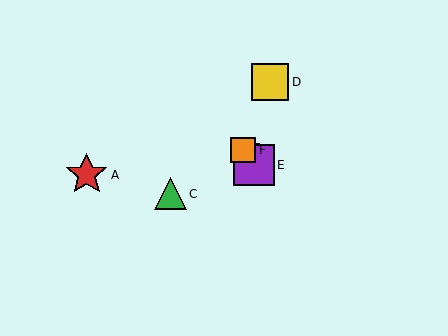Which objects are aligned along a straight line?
Objects B, E, F are aligned along a straight line.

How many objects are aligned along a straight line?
3 objects (B, E, F) are aligned along a straight line.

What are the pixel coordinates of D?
Object D is at (270, 82).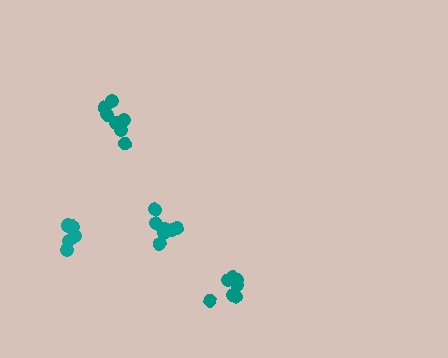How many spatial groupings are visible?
There are 4 spatial groupings.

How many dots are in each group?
Group 1: 7 dots, Group 2: 7 dots, Group 3: 6 dots, Group 4: 7 dots (27 total).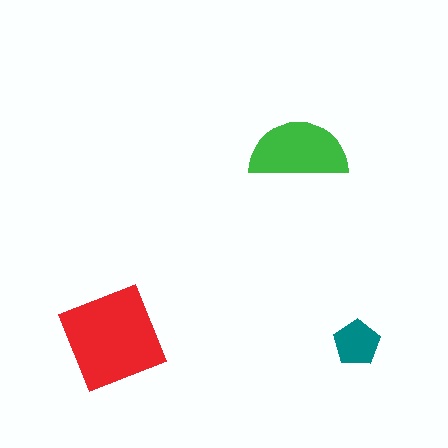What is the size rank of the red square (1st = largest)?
1st.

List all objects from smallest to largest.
The teal pentagon, the green semicircle, the red square.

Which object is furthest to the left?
The red square is leftmost.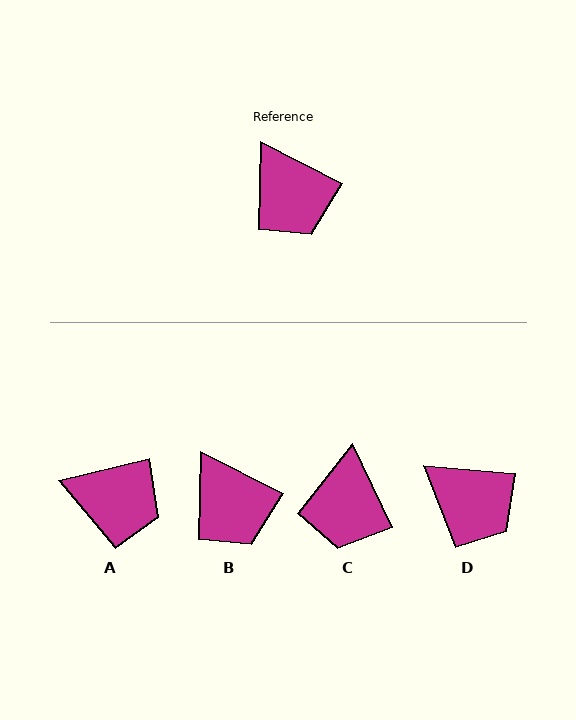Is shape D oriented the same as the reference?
No, it is off by about 23 degrees.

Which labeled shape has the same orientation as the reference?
B.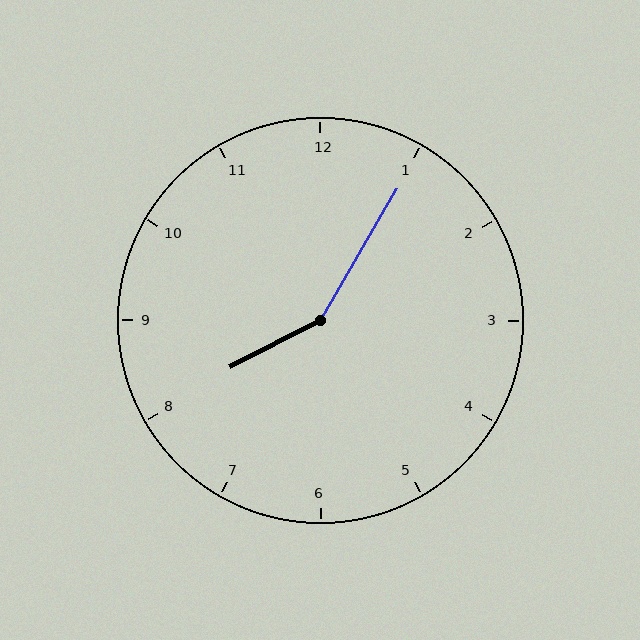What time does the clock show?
8:05.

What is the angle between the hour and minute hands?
Approximately 148 degrees.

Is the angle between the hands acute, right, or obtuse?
It is obtuse.